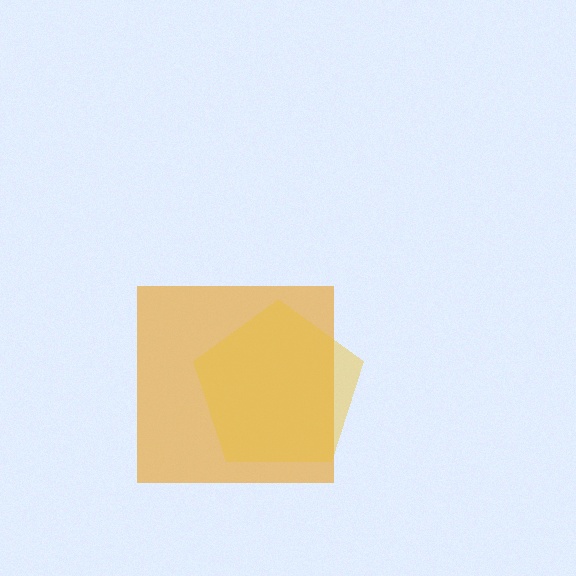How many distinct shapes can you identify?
There are 2 distinct shapes: an orange square, a yellow pentagon.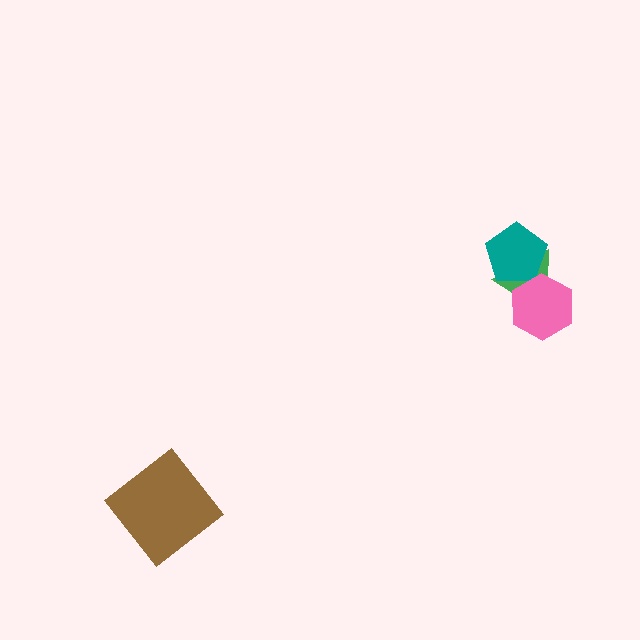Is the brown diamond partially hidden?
No, no other shape covers it.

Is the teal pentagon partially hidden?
Yes, it is partially covered by another shape.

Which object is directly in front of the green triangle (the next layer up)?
The teal pentagon is directly in front of the green triangle.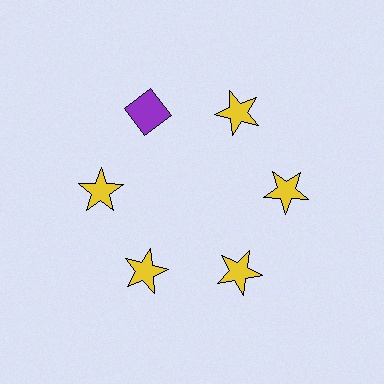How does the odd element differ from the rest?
It differs in both color (purple instead of yellow) and shape (diamond instead of star).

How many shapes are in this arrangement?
There are 6 shapes arranged in a ring pattern.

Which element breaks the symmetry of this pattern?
The purple diamond at roughly the 11 o'clock position breaks the symmetry. All other shapes are yellow stars.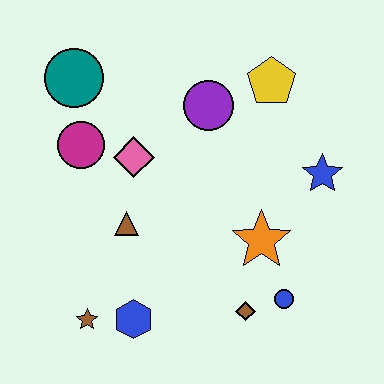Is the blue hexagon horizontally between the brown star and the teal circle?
No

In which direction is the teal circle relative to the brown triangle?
The teal circle is above the brown triangle.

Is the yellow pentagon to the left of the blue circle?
Yes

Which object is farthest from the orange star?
The teal circle is farthest from the orange star.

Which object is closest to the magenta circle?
The pink diamond is closest to the magenta circle.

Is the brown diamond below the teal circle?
Yes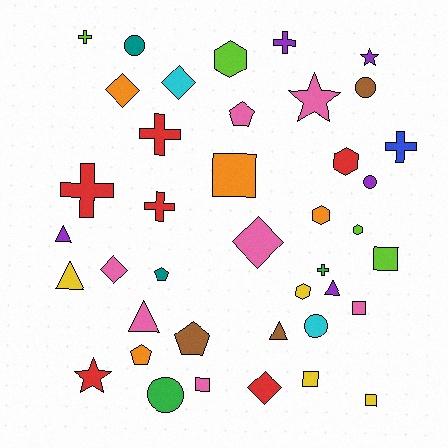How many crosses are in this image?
There are 7 crosses.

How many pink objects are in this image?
There are 7 pink objects.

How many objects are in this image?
There are 40 objects.